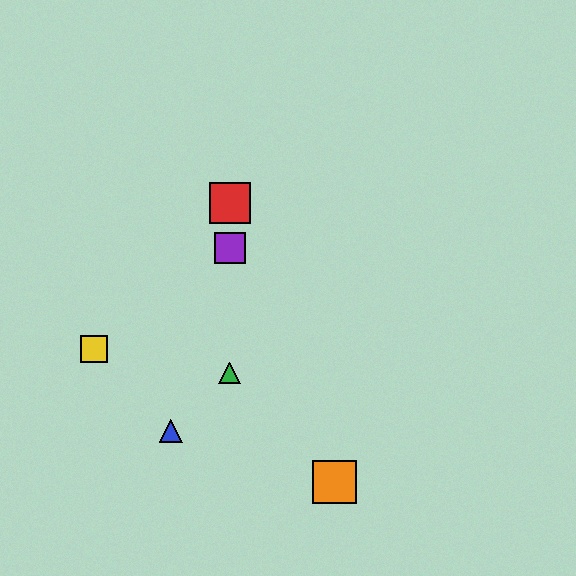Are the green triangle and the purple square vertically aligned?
Yes, both are at x≈230.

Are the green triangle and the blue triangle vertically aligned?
No, the green triangle is at x≈230 and the blue triangle is at x≈171.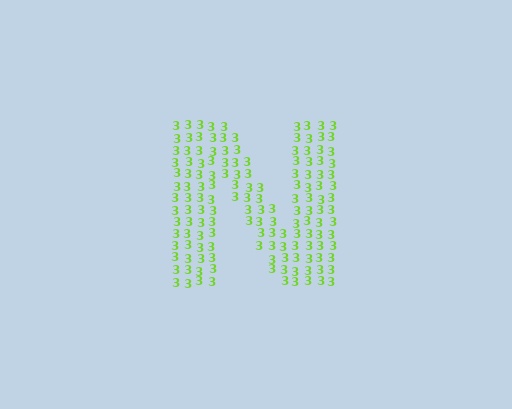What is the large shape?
The large shape is the letter N.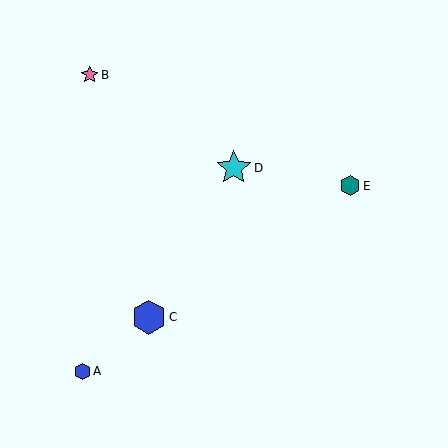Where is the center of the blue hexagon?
The center of the blue hexagon is at (149, 317).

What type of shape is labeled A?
Shape A is a blue hexagon.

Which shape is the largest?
The cyan star (labeled D) is the largest.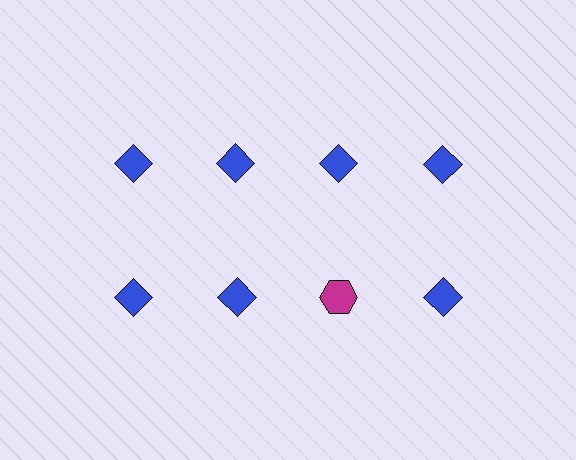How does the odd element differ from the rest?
It differs in both color (magenta instead of blue) and shape (hexagon instead of diamond).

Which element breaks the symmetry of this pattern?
The magenta hexagon in the second row, center column breaks the symmetry. All other shapes are blue diamonds.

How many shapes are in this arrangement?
There are 8 shapes arranged in a grid pattern.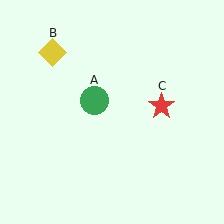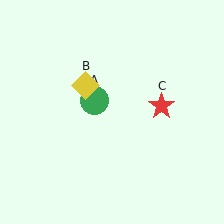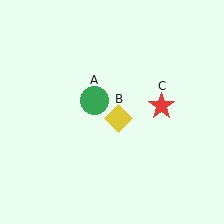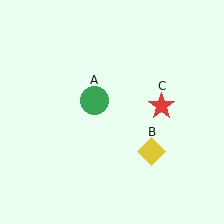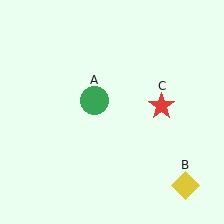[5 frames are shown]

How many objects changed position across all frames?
1 object changed position: yellow diamond (object B).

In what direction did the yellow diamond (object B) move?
The yellow diamond (object B) moved down and to the right.